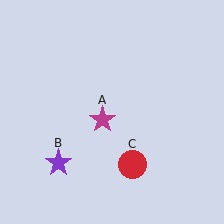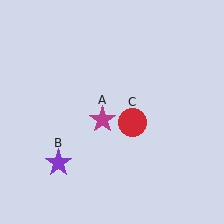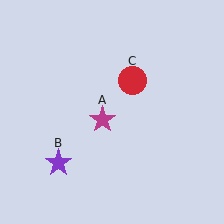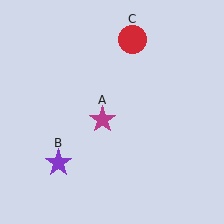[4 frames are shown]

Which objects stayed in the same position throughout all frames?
Magenta star (object A) and purple star (object B) remained stationary.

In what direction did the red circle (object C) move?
The red circle (object C) moved up.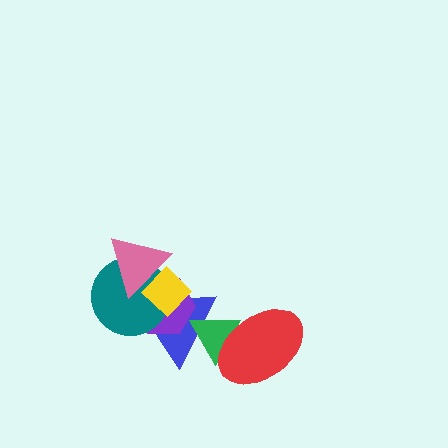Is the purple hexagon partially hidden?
Yes, it is partially covered by another shape.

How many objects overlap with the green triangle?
2 objects overlap with the green triangle.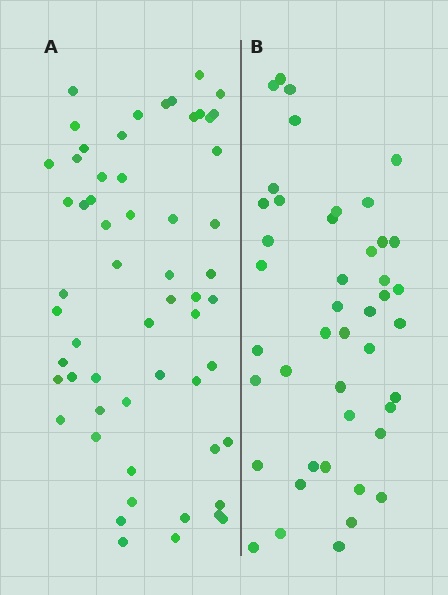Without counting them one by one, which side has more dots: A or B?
Region A (the left region) has more dots.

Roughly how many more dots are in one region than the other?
Region A has approximately 15 more dots than region B.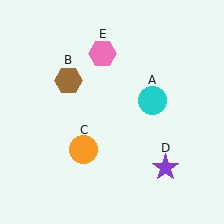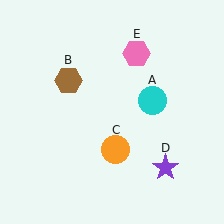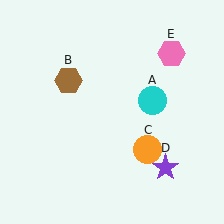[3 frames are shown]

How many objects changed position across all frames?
2 objects changed position: orange circle (object C), pink hexagon (object E).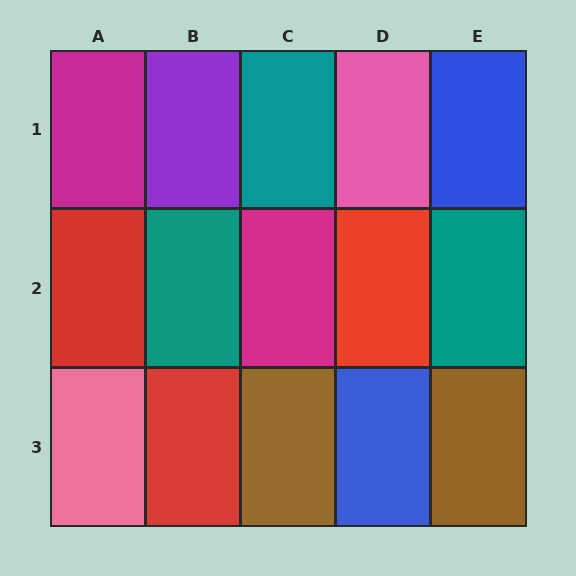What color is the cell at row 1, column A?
Magenta.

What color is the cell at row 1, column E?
Blue.